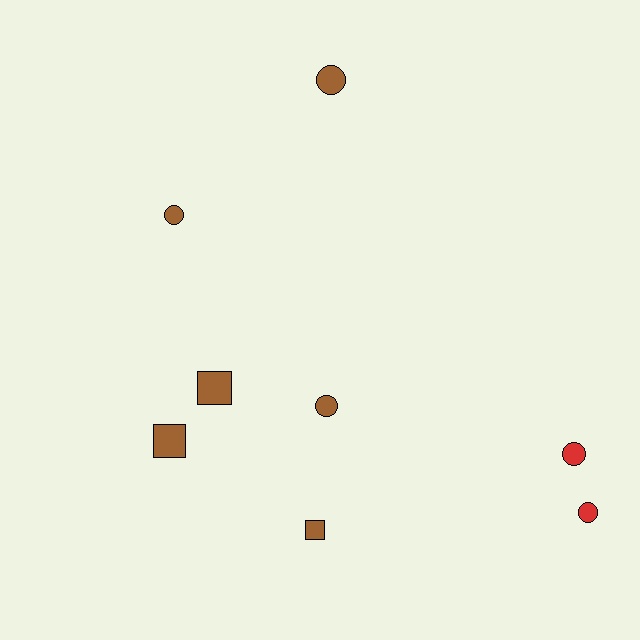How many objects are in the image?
There are 8 objects.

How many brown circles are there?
There are 3 brown circles.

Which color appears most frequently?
Brown, with 6 objects.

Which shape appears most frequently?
Circle, with 5 objects.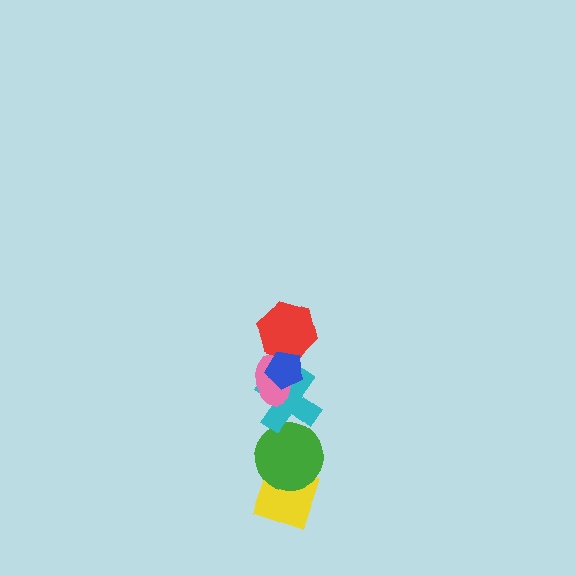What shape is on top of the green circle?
The cyan cross is on top of the green circle.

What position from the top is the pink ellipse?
The pink ellipse is 3rd from the top.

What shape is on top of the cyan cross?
The pink ellipse is on top of the cyan cross.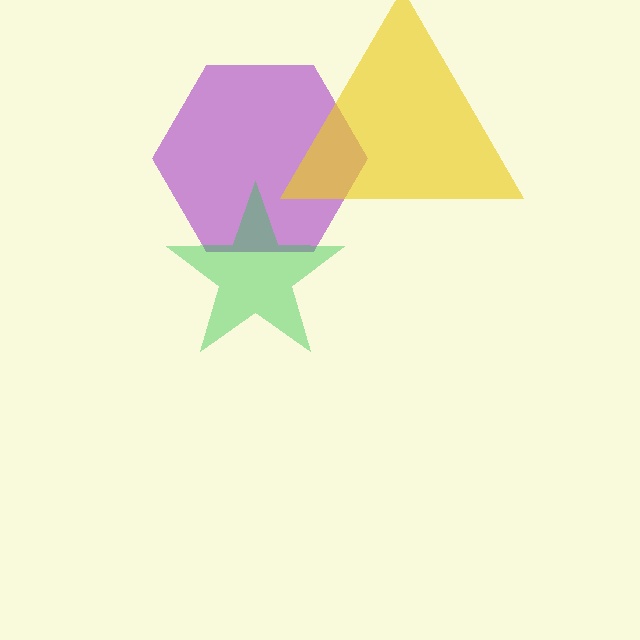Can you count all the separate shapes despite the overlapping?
Yes, there are 3 separate shapes.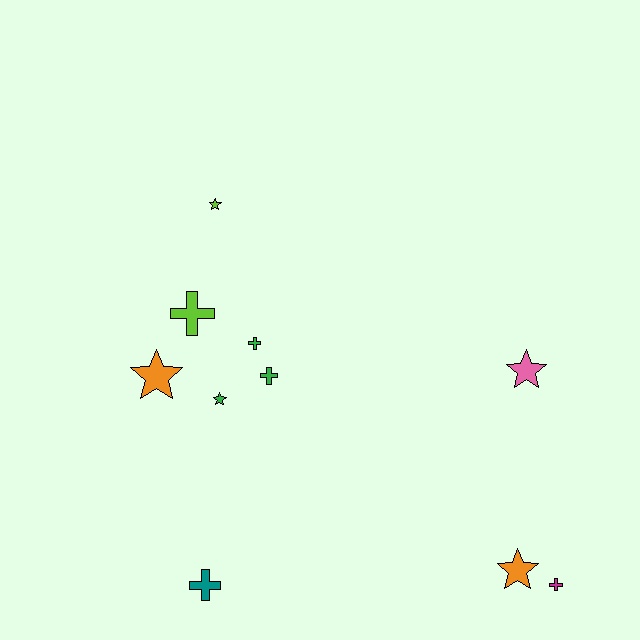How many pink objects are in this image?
There is 1 pink object.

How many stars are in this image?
There are 5 stars.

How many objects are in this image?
There are 10 objects.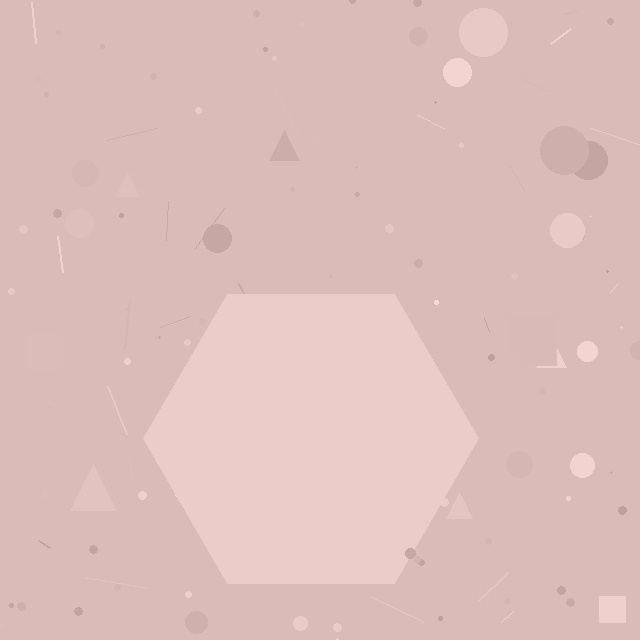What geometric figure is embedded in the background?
A hexagon is embedded in the background.